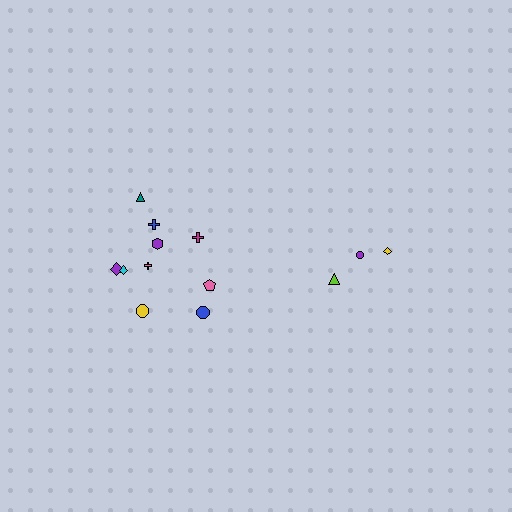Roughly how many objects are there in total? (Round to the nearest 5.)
Roughly 15 objects in total.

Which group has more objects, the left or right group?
The left group.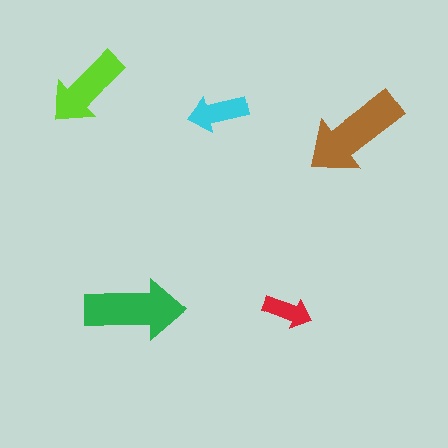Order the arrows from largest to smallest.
the brown one, the green one, the lime one, the cyan one, the red one.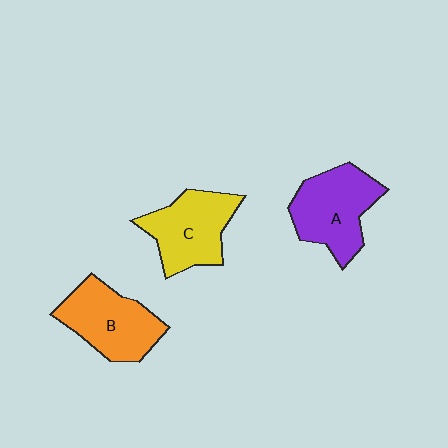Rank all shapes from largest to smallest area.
From largest to smallest: A (purple), B (orange), C (yellow).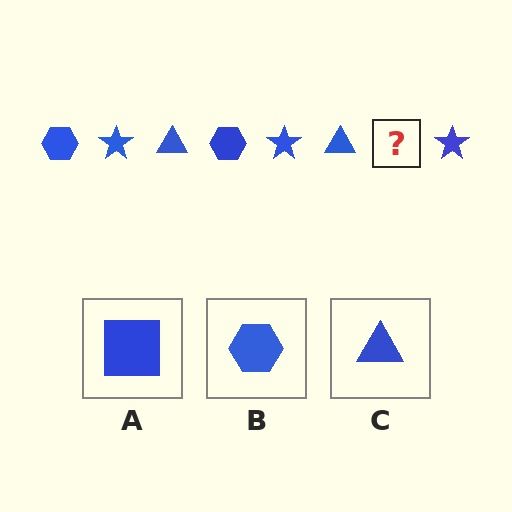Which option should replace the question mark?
Option B.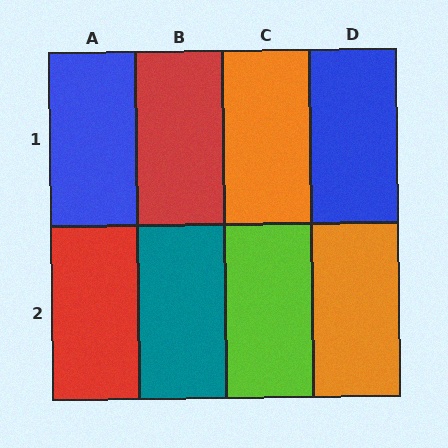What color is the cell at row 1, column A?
Blue.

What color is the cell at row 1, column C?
Orange.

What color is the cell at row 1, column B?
Red.